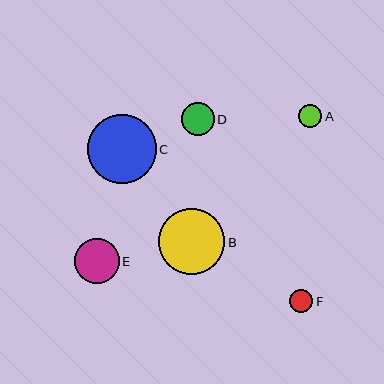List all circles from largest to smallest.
From largest to smallest: C, B, E, D, A, F.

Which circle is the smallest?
Circle F is the smallest with a size of approximately 23 pixels.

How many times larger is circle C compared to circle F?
Circle C is approximately 2.9 times the size of circle F.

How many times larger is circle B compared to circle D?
Circle B is approximately 2.0 times the size of circle D.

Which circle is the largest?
Circle C is the largest with a size of approximately 69 pixels.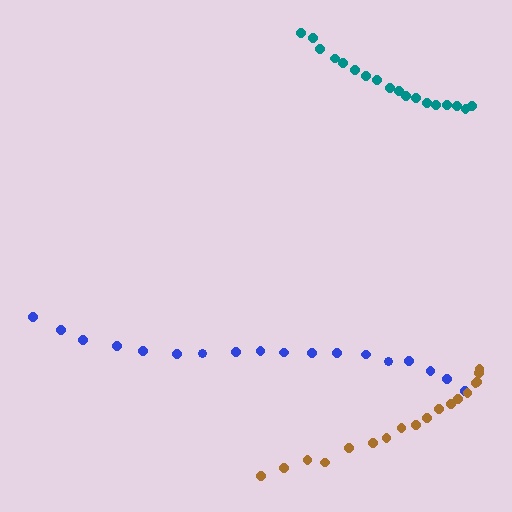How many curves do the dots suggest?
There are 3 distinct paths.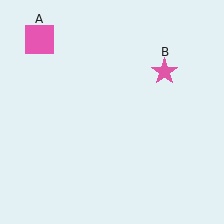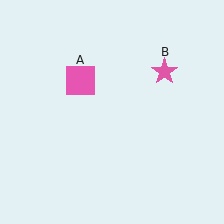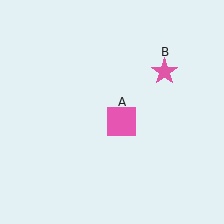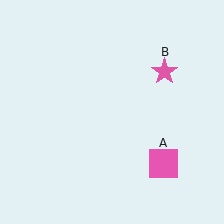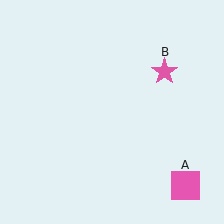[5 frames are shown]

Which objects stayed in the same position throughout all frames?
Pink star (object B) remained stationary.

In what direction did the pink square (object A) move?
The pink square (object A) moved down and to the right.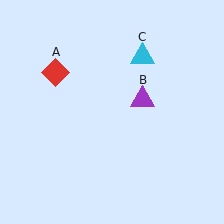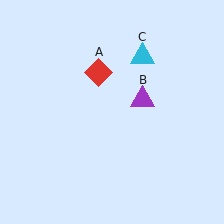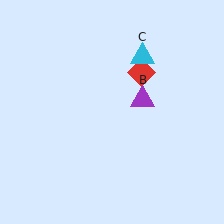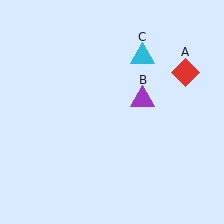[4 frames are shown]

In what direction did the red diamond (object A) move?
The red diamond (object A) moved right.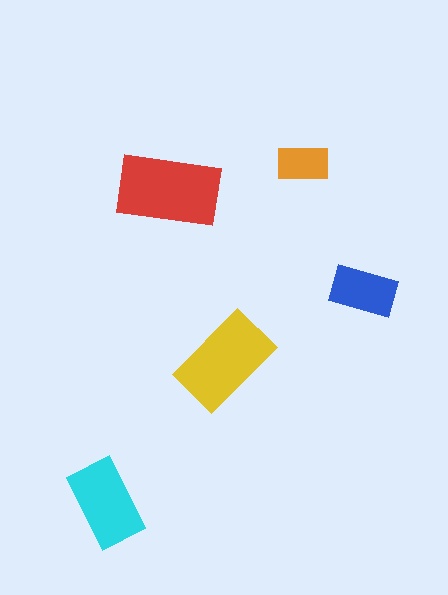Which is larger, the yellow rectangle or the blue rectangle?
The yellow one.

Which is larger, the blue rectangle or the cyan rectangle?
The cyan one.